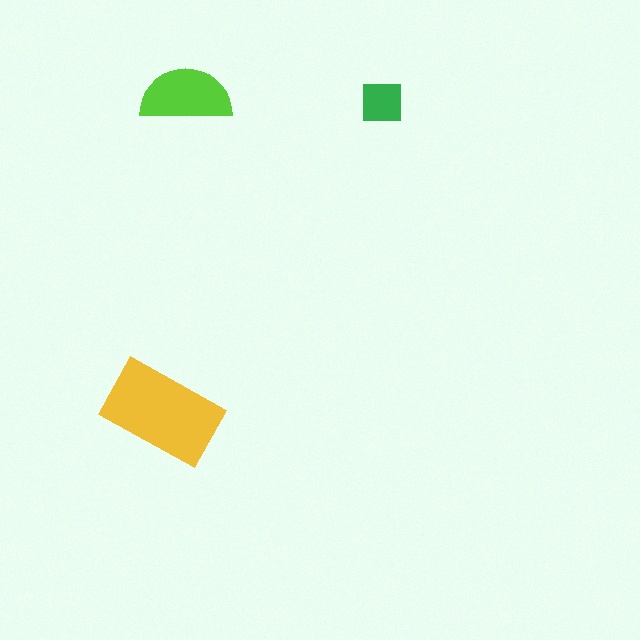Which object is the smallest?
The green square.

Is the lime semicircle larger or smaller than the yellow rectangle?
Smaller.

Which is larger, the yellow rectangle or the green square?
The yellow rectangle.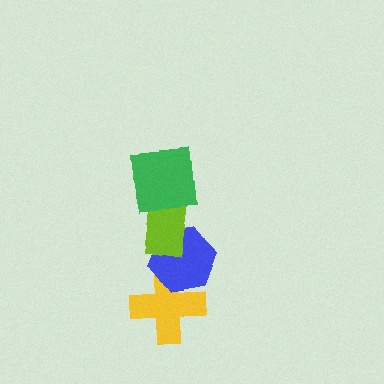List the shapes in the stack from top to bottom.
From top to bottom: the green square, the lime rectangle, the blue hexagon, the yellow cross.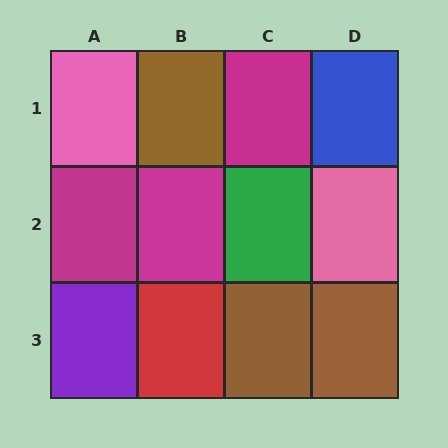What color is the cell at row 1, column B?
Brown.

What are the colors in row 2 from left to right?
Magenta, magenta, green, pink.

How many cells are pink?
2 cells are pink.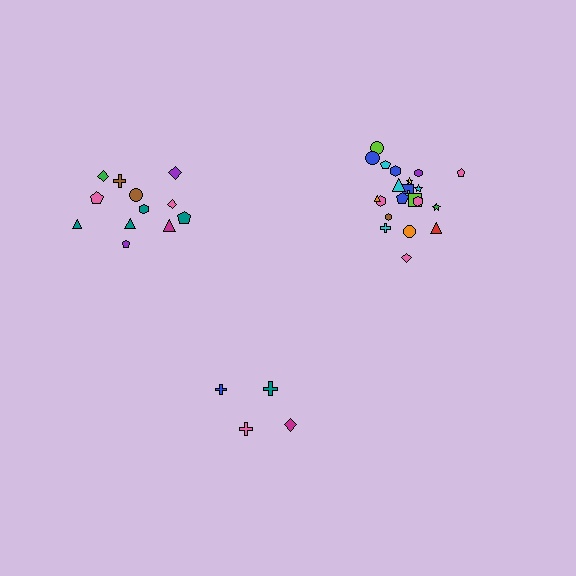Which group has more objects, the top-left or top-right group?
The top-right group.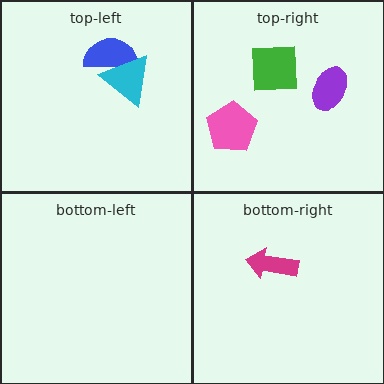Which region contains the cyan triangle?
The top-left region.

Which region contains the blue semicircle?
The top-left region.